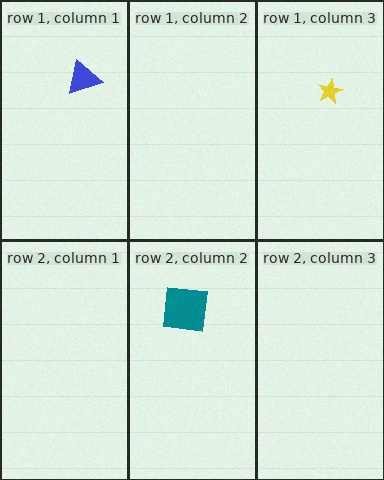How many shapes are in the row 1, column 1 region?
1.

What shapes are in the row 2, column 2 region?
The teal square.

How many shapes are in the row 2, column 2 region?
1.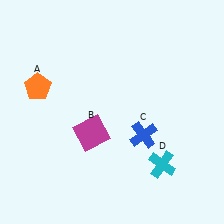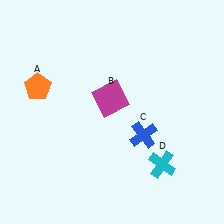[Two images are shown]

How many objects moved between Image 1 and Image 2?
1 object moved between the two images.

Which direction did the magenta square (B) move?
The magenta square (B) moved up.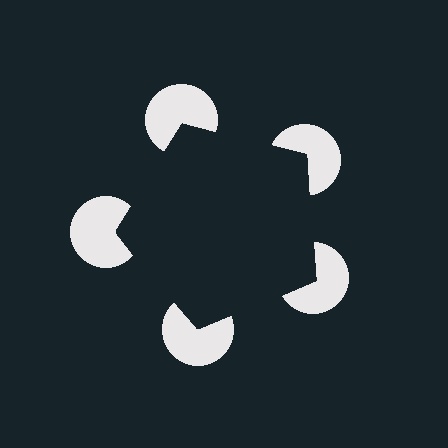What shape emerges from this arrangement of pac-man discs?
An illusory pentagon — its edges are inferred from the aligned wedge cuts in the pac-man discs, not physically drawn.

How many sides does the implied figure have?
5 sides.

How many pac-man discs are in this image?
There are 5 — one at each vertex of the illusory pentagon.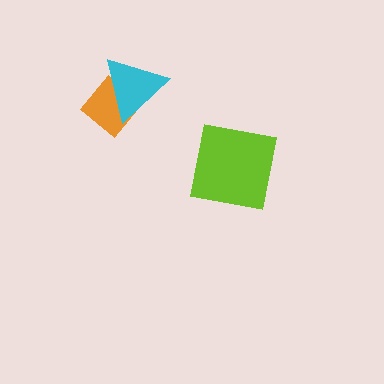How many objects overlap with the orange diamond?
1 object overlaps with the orange diamond.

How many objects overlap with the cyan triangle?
1 object overlaps with the cyan triangle.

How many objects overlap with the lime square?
0 objects overlap with the lime square.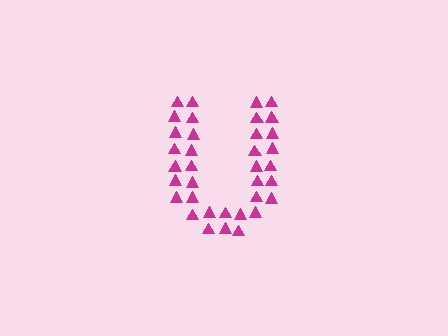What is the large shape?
The large shape is the letter U.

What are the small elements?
The small elements are triangles.